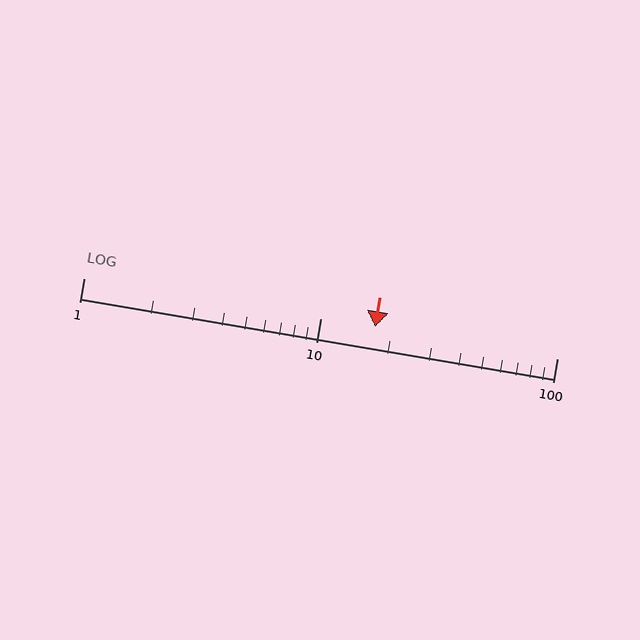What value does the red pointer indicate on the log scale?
The pointer indicates approximately 17.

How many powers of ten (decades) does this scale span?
The scale spans 2 decades, from 1 to 100.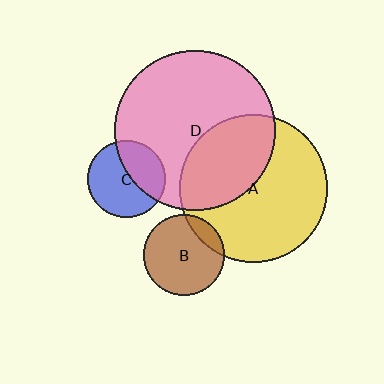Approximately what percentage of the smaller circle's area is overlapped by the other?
Approximately 40%.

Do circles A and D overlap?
Yes.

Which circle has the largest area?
Circle D (pink).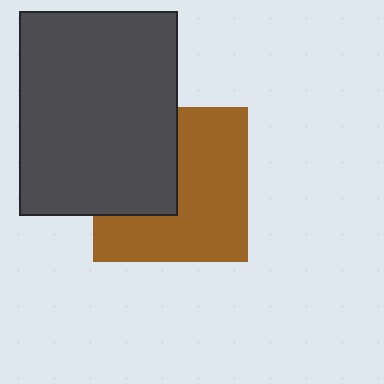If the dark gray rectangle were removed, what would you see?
You would see the complete brown square.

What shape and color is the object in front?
The object in front is a dark gray rectangle.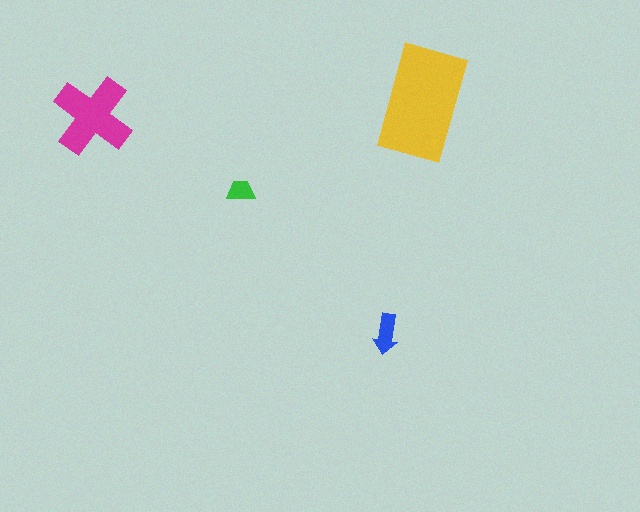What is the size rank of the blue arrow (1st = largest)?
3rd.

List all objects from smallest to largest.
The green trapezoid, the blue arrow, the magenta cross, the yellow rectangle.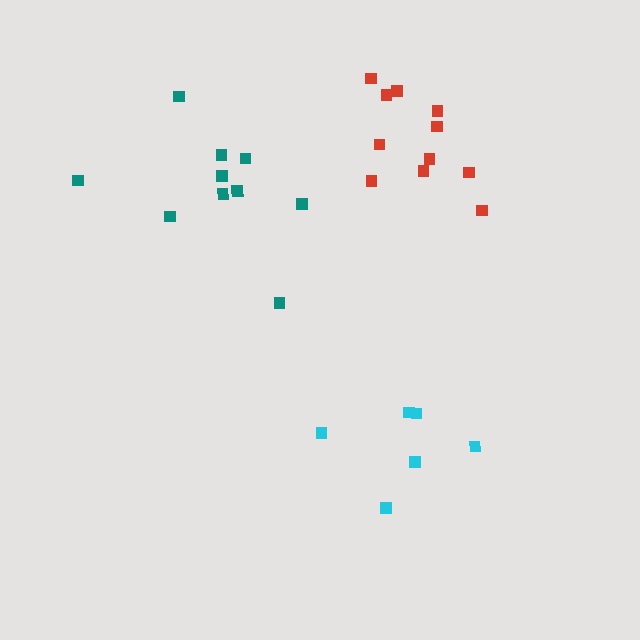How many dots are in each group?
Group 1: 10 dots, Group 2: 6 dots, Group 3: 11 dots (27 total).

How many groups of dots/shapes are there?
There are 3 groups.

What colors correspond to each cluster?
The clusters are colored: teal, cyan, red.